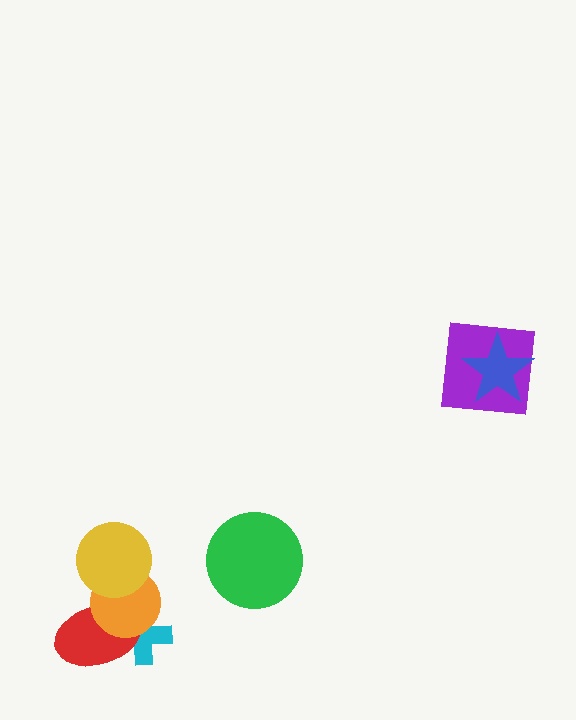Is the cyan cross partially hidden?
Yes, it is partially covered by another shape.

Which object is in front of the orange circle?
The yellow circle is in front of the orange circle.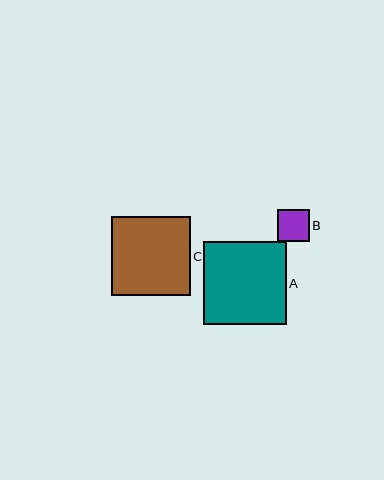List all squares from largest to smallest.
From largest to smallest: A, C, B.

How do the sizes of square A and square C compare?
Square A and square C are approximately the same size.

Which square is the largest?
Square A is the largest with a size of approximately 83 pixels.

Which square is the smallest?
Square B is the smallest with a size of approximately 32 pixels.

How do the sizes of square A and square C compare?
Square A and square C are approximately the same size.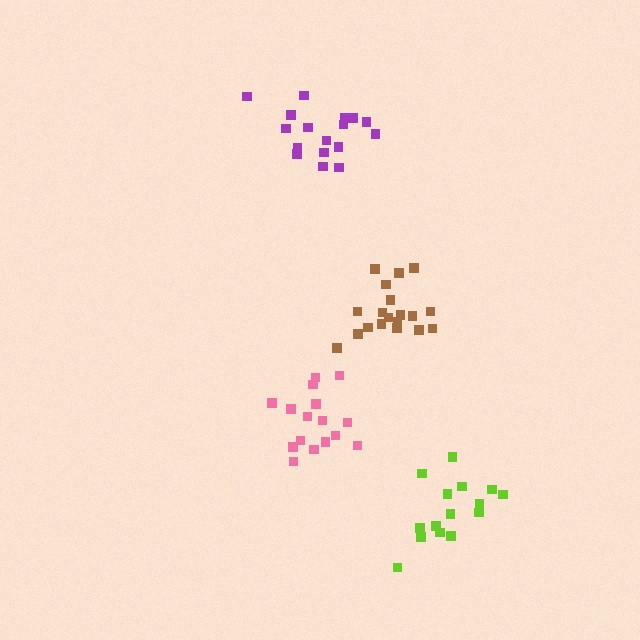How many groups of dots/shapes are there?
There are 4 groups.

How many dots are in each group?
Group 1: 19 dots, Group 2: 17 dots, Group 3: 15 dots, Group 4: 16 dots (67 total).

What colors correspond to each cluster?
The clusters are colored: brown, purple, lime, pink.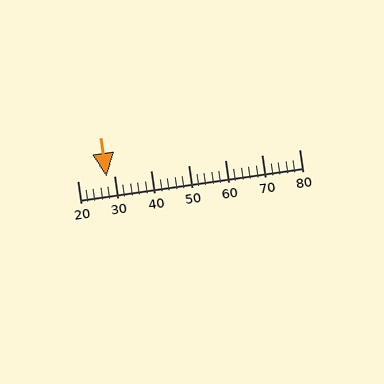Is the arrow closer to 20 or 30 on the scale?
The arrow is closer to 30.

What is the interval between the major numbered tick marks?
The major tick marks are spaced 10 units apart.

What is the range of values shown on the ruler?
The ruler shows values from 20 to 80.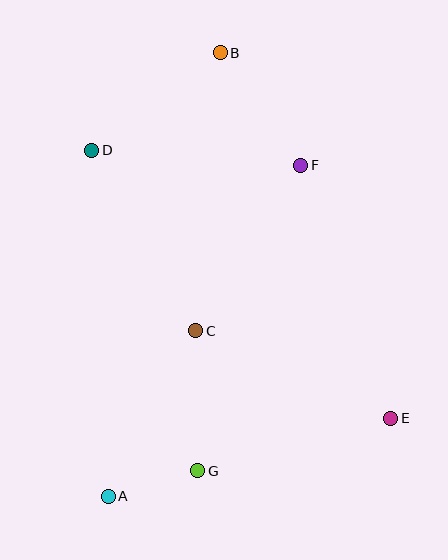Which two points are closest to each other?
Points A and G are closest to each other.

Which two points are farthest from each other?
Points A and B are farthest from each other.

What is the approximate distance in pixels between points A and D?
The distance between A and D is approximately 346 pixels.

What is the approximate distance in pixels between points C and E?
The distance between C and E is approximately 214 pixels.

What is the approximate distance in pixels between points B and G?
The distance between B and G is approximately 418 pixels.